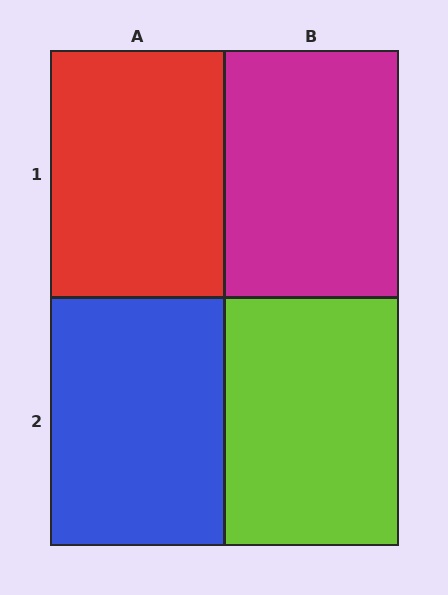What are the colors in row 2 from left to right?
Blue, lime.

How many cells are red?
1 cell is red.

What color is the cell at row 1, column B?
Magenta.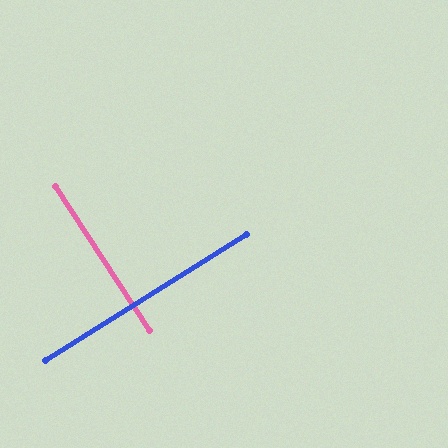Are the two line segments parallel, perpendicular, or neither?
Perpendicular — they meet at approximately 89°.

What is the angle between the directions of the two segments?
Approximately 89 degrees.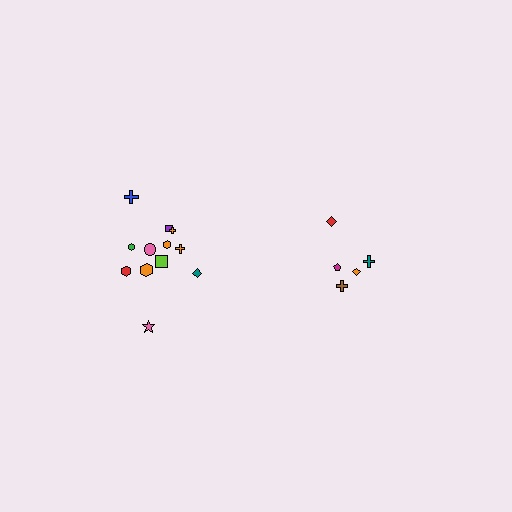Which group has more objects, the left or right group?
The left group.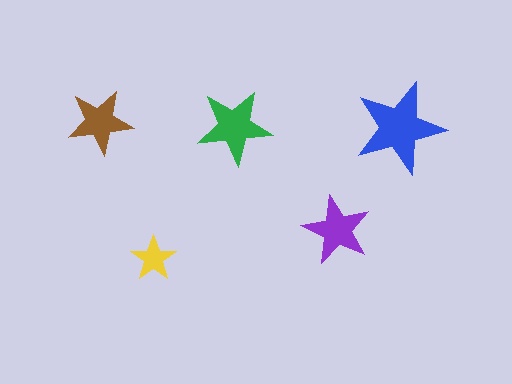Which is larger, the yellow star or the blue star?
The blue one.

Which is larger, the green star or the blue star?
The blue one.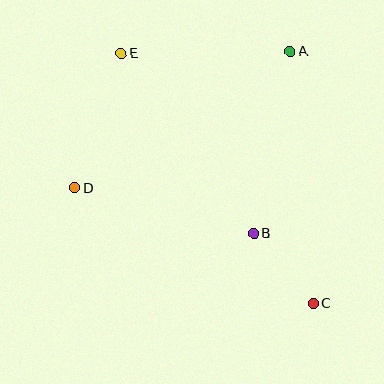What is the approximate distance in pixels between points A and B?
The distance between A and B is approximately 186 pixels.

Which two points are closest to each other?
Points B and C are closest to each other.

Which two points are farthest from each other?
Points C and E are farthest from each other.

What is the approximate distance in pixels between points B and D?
The distance between B and D is approximately 185 pixels.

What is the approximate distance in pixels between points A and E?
The distance between A and E is approximately 169 pixels.